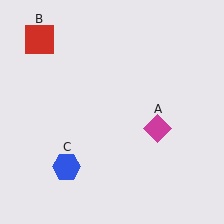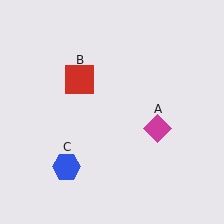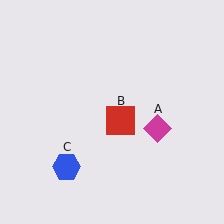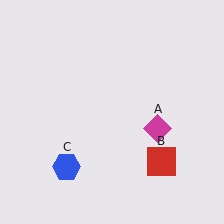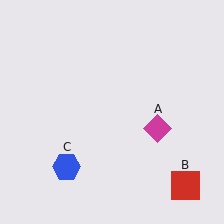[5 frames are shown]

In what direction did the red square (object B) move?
The red square (object B) moved down and to the right.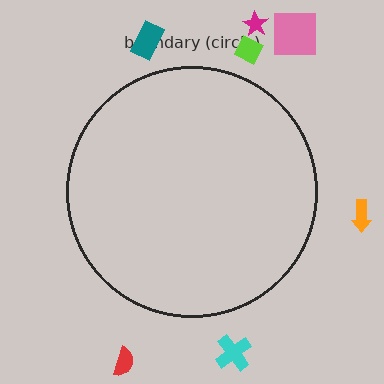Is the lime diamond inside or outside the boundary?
Outside.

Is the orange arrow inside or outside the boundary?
Outside.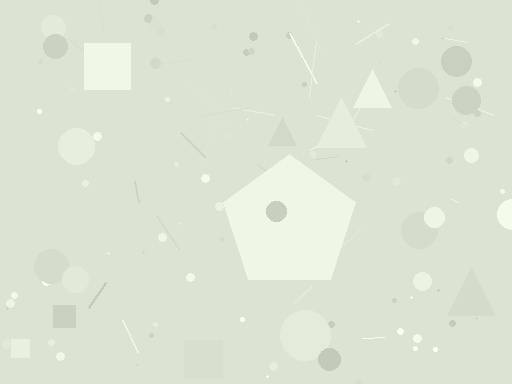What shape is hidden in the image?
A pentagon is hidden in the image.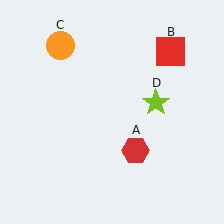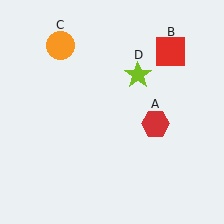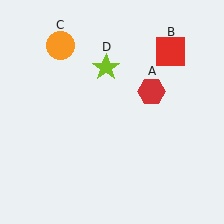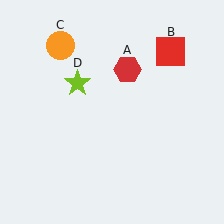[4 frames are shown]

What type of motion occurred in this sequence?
The red hexagon (object A), lime star (object D) rotated counterclockwise around the center of the scene.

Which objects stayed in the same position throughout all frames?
Red square (object B) and orange circle (object C) remained stationary.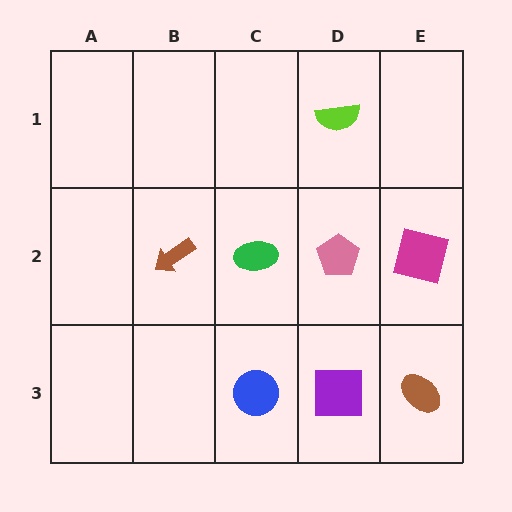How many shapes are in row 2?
4 shapes.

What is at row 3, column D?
A purple square.